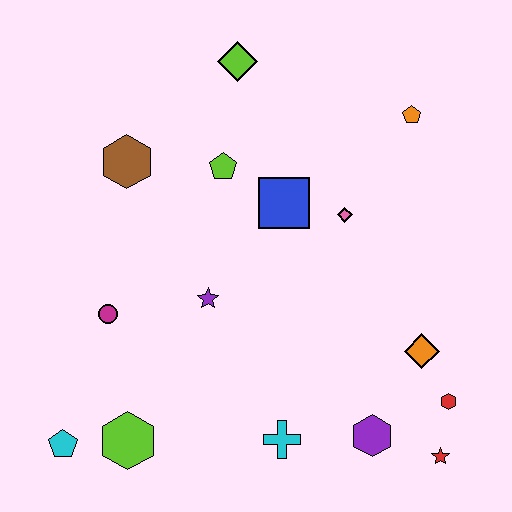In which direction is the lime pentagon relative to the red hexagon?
The lime pentagon is above the red hexagon.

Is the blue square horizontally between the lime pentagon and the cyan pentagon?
No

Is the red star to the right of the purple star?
Yes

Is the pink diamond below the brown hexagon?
Yes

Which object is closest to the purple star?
The magenta circle is closest to the purple star.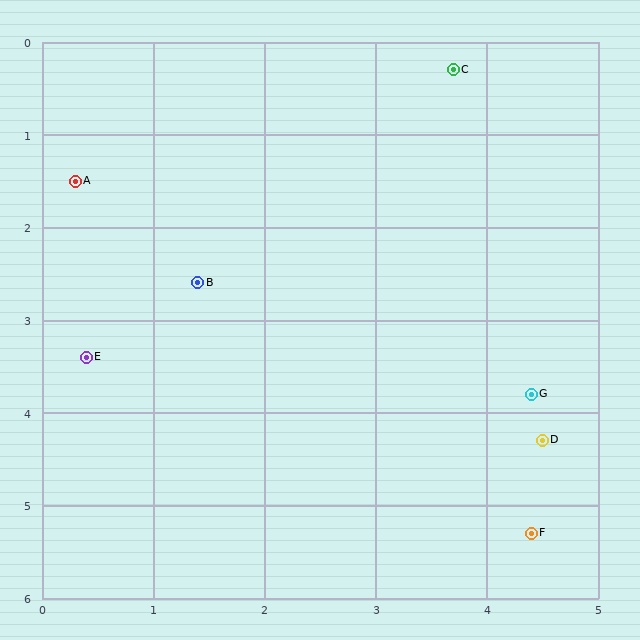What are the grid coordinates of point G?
Point G is at approximately (4.4, 3.8).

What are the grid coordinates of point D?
Point D is at approximately (4.5, 4.3).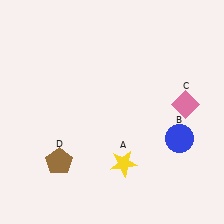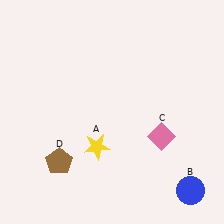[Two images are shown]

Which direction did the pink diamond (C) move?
The pink diamond (C) moved down.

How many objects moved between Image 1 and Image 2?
3 objects moved between the two images.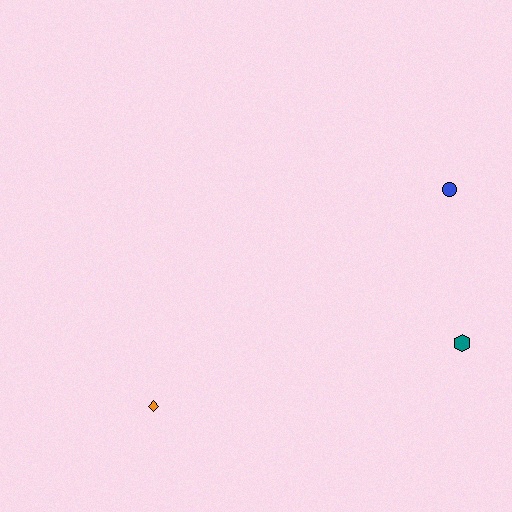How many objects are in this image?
There are 3 objects.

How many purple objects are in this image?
There are no purple objects.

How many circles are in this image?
There is 1 circle.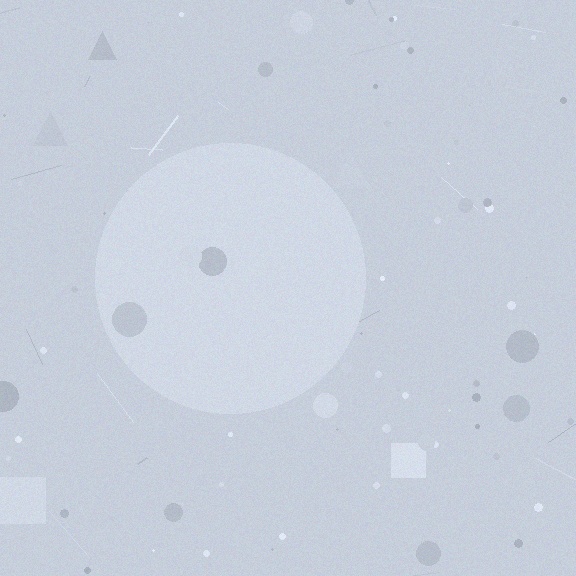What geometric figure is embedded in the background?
A circle is embedded in the background.